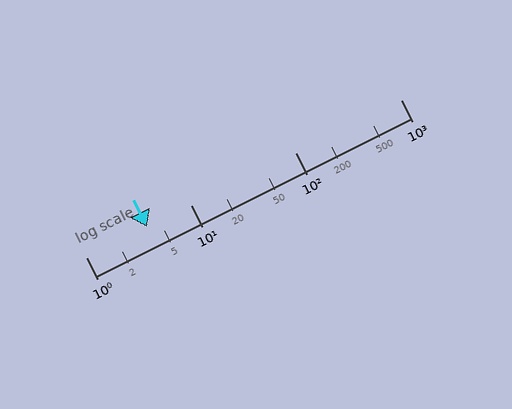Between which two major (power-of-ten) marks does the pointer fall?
The pointer is between 1 and 10.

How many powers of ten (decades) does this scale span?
The scale spans 3 decades, from 1 to 1000.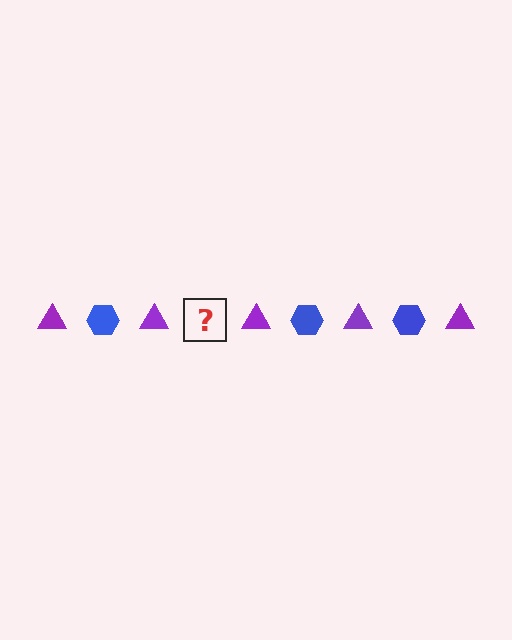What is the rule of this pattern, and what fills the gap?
The rule is that the pattern alternates between purple triangle and blue hexagon. The gap should be filled with a blue hexagon.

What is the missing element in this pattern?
The missing element is a blue hexagon.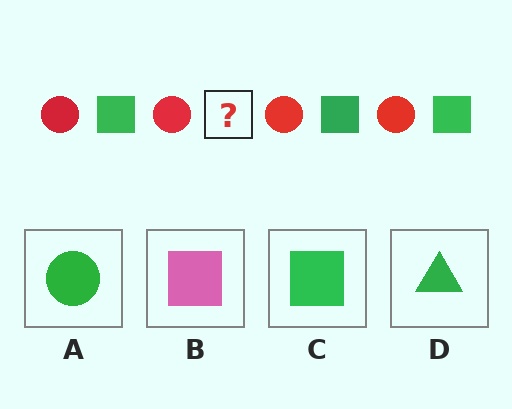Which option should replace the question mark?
Option C.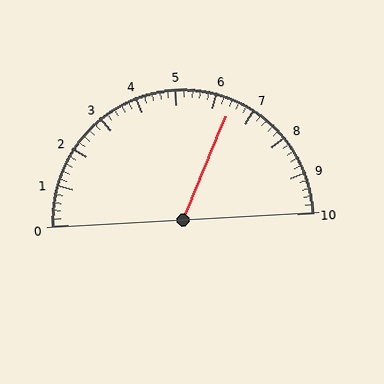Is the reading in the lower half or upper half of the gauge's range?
The reading is in the upper half of the range (0 to 10).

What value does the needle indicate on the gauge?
The needle indicates approximately 6.4.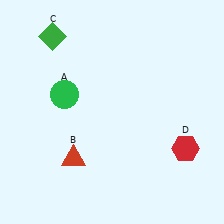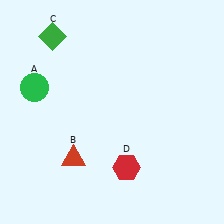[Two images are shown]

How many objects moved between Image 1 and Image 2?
2 objects moved between the two images.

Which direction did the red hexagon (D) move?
The red hexagon (D) moved left.